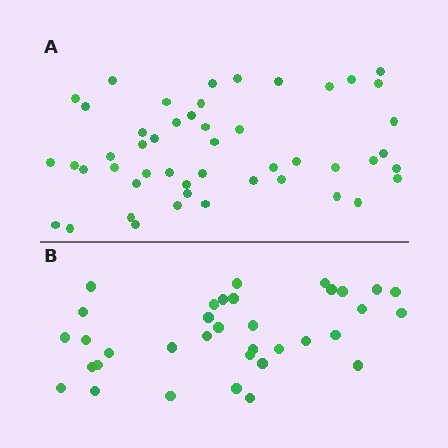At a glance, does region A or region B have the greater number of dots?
Region A (the top region) has more dots.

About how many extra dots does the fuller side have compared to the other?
Region A has approximately 15 more dots than region B.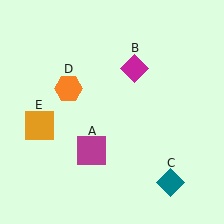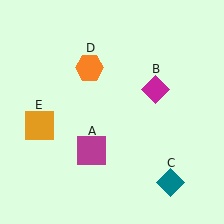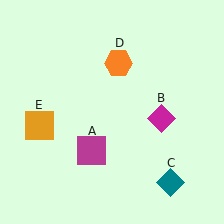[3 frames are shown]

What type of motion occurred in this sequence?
The magenta diamond (object B), orange hexagon (object D) rotated clockwise around the center of the scene.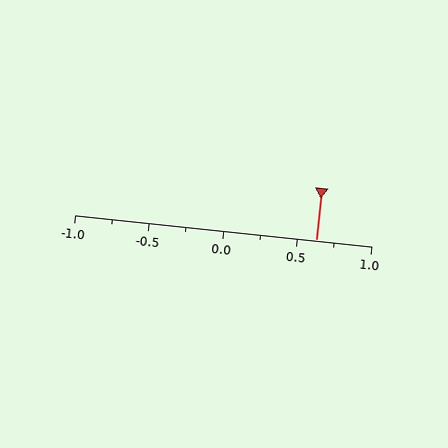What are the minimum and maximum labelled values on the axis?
The axis runs from -1.0 to 1.0.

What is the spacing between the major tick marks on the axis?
The major ticks are spaced 0.5 apart.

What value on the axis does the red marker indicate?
The marker indicates approximately 0.62.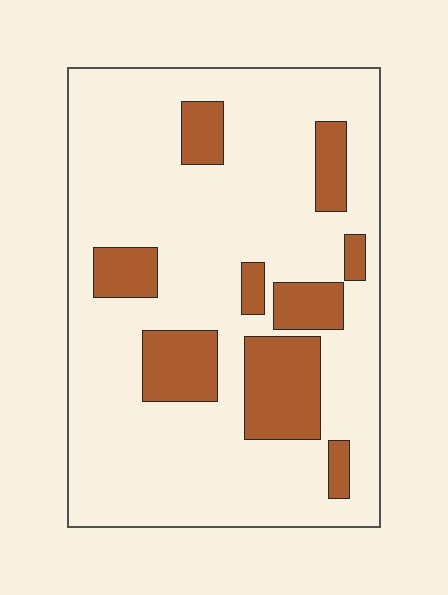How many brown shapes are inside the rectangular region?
9.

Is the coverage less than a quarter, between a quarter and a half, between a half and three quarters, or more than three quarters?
Less than a quarter.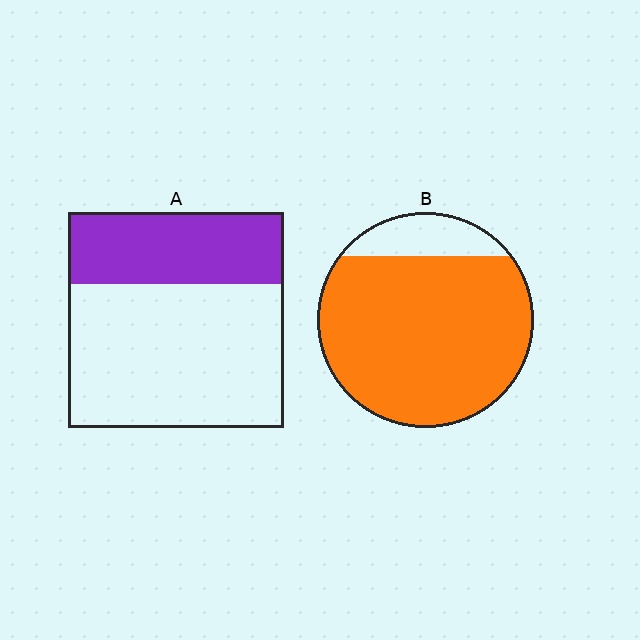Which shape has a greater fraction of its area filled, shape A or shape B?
Shape B.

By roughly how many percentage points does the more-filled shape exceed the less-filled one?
By roughly 50 percentage points (B over A).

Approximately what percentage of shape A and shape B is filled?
A is approximately 35% and B is approximately 85%.